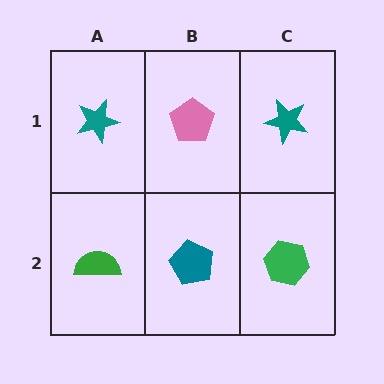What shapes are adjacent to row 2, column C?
A teal star (row 1, column C), a teal pentagon (row 2, column B).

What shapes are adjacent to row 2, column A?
A teal star (row 1, column A), a teal pentagon (row 2, column B).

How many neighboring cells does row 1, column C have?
2.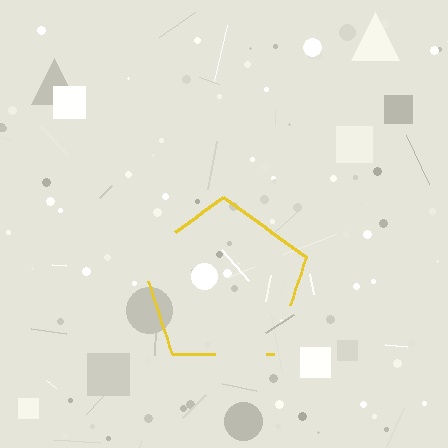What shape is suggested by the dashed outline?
The dashed outline suggests a pentagon.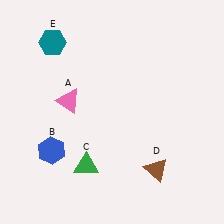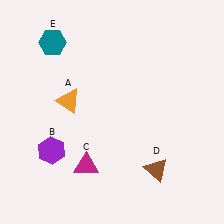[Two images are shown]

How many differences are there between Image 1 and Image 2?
There are 3 differences between the two images.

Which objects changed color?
A changed from pink to orange. B changed from blue to purple. C changed from green to magenta.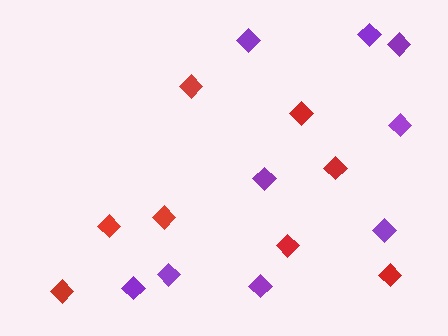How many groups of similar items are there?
There are 2 groups: one group of red diamonds (8) and one group of purple diamonds (9).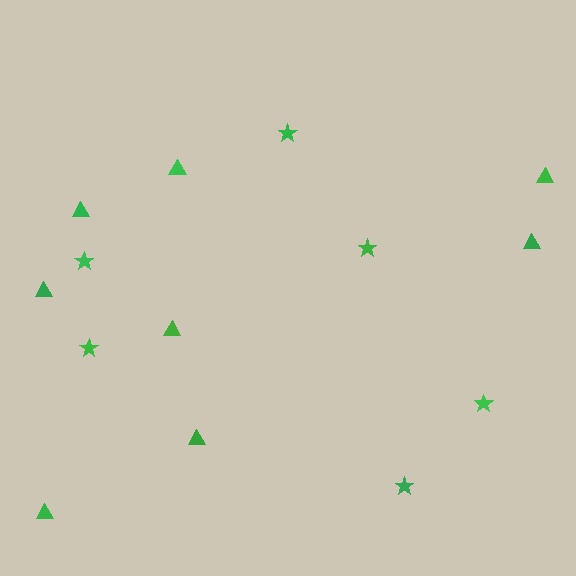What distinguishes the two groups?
There are 2 groups: one group of stars (6) and one group of triangles (8).